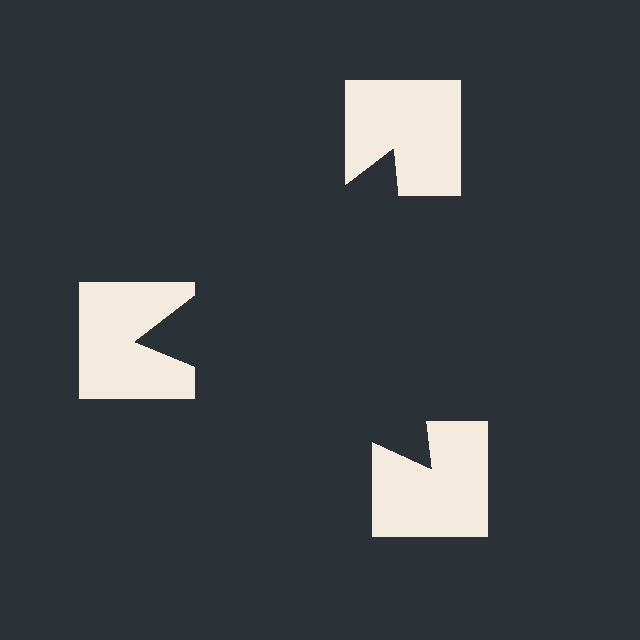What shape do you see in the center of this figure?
An illusory triangle — its edges are inferred from the aligned wedge cuts in the notched squares, not physically drawn.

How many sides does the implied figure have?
3 sides.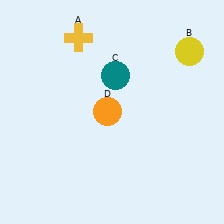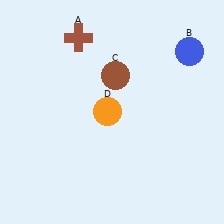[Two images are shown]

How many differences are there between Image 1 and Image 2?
There are 3 differences between the two images.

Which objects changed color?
A changed from yellow to brown. B changed from yellow to blue. C changed from teal to brown.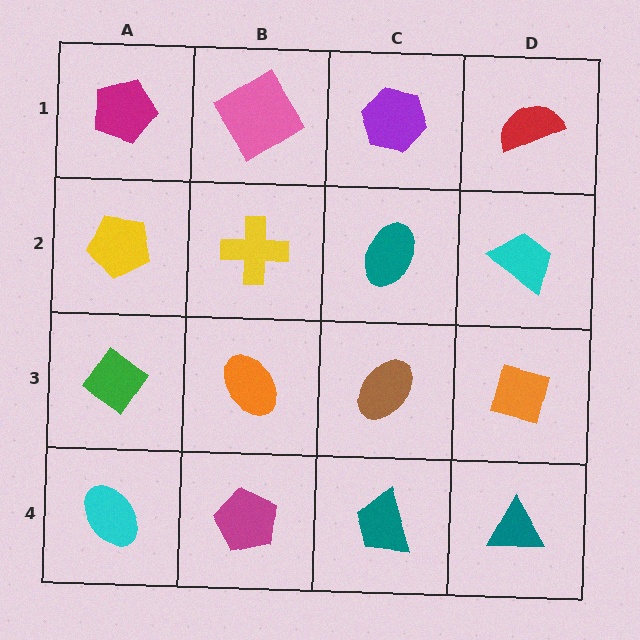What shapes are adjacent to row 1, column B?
A yellow cross (row 2, column B), a magenta pentagon (row 1, column A), a purple hexagon (row 1, column C).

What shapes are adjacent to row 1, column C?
A teal ellipse (row 2, column C), a pink diamond (row 1, column B), a red semicircle (row 1, column D).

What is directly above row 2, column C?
A purple hexagon.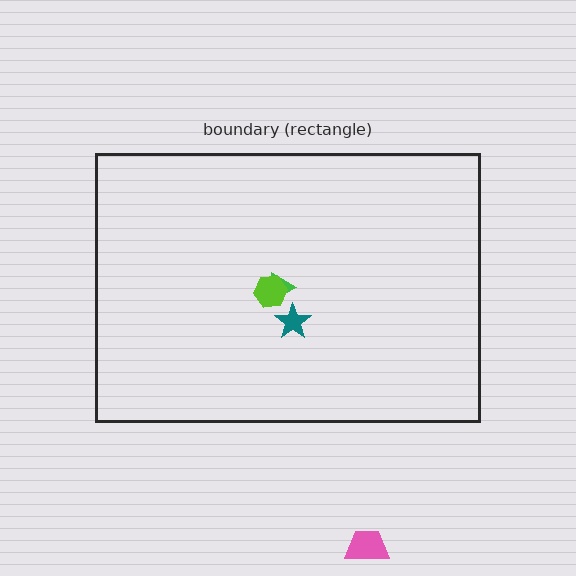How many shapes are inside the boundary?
3 inside, 1 outside.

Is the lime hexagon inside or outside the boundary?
Inside.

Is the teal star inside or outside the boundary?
Inside.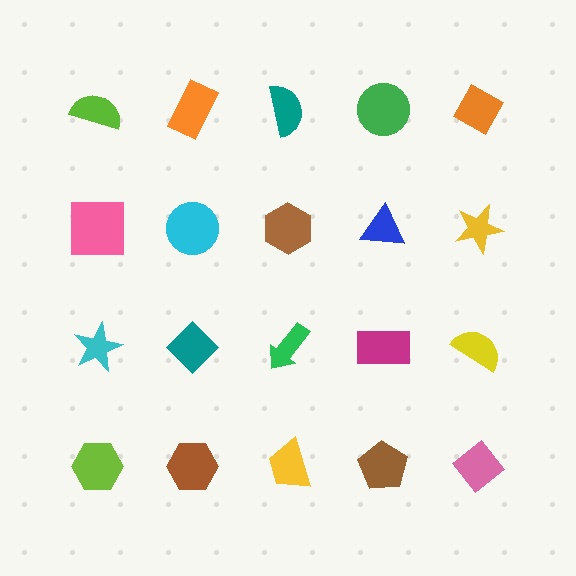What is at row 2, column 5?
A yellow star.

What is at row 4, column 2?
A brown hexagon.